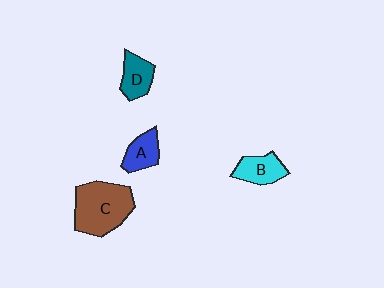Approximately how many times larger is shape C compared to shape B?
Approximately 2.1 times.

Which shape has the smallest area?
Shape A (blue).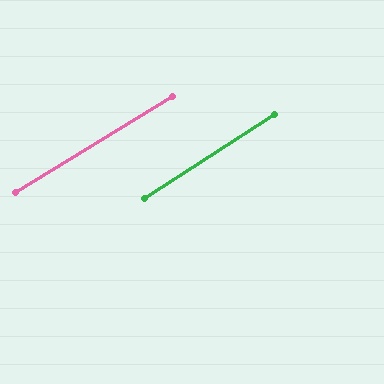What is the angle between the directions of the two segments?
Approximately 1 degree.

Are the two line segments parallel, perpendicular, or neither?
Parallel — their directions differ by only 1.1°.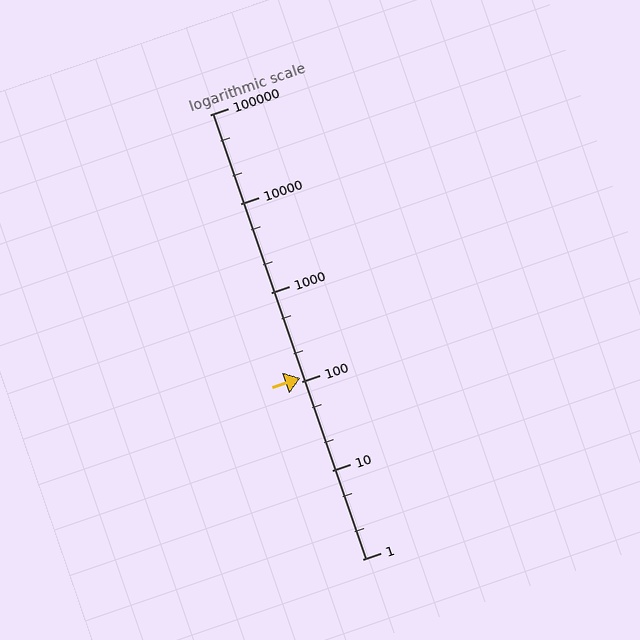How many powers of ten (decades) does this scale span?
The scale spans 5 decades, from 1 to 100000.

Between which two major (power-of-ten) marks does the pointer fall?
The pointer is between 100 and 1000.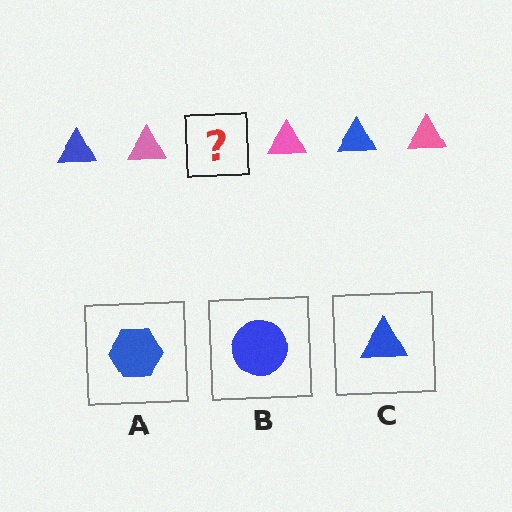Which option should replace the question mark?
Option C.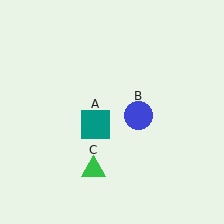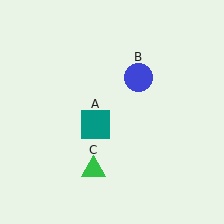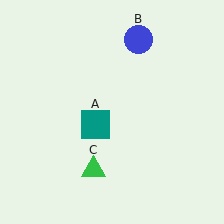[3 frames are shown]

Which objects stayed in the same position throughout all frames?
Teal square (object A) and green triangle (object C) remained stationary.